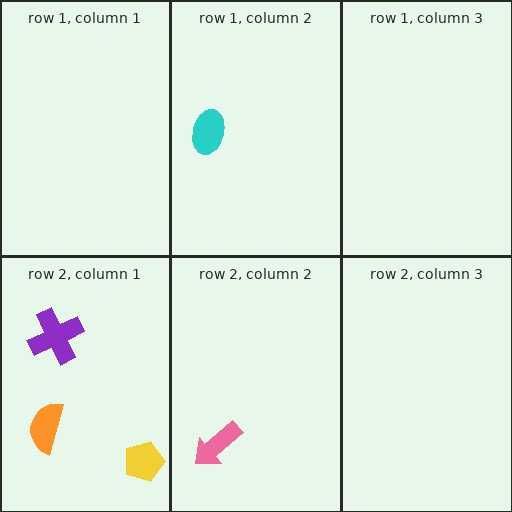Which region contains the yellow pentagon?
The row 2, column 1 region.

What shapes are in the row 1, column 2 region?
The cyan ellipse.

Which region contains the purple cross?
The row 2, column 1 region.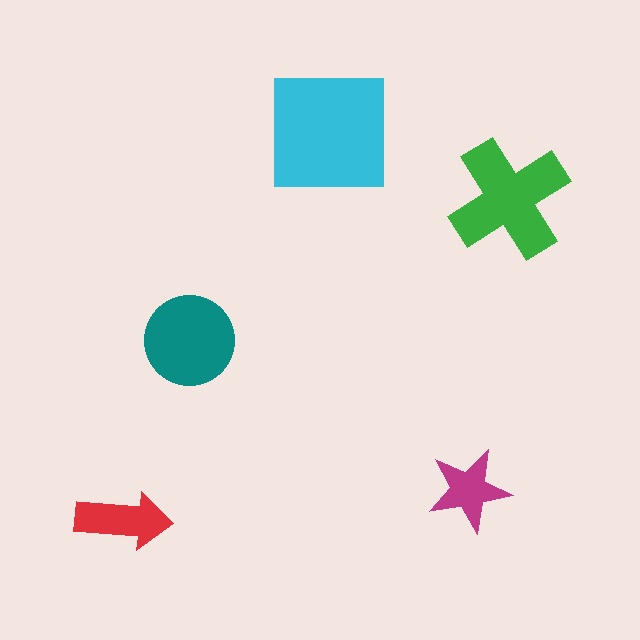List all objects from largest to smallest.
The cyan square, the green cross, the teal circle, the red arrow, the magenta star.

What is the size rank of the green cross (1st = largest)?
2nd.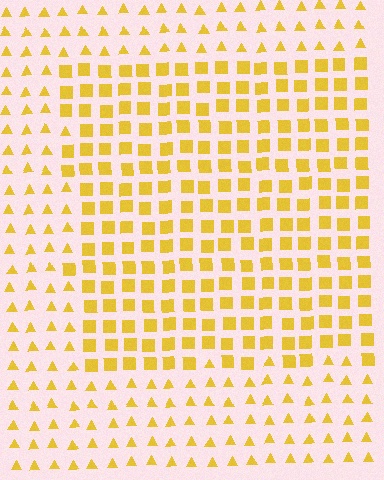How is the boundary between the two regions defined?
The boundary is defined by a change in element shape: squares inside vs. triangles outside. All elements share the same color and spacing.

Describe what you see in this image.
The image is filled with small yellow elements arranged in a uniform grid. A rectangle-shaped region contains squares, while the surrounding area contains triangles. The boundary is defined purely by the change in element shape.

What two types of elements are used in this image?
The image uses squares inside the rectangle region and triangles outside it.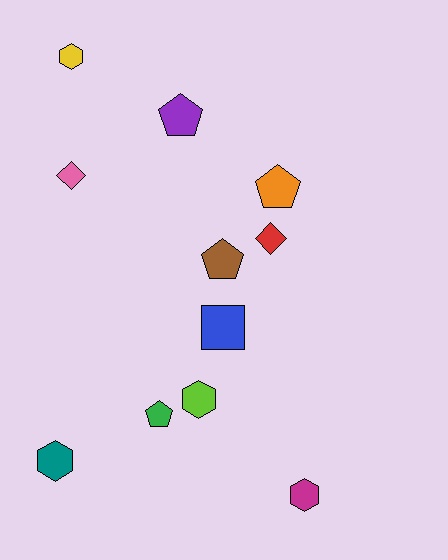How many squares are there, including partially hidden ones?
There is 1 square.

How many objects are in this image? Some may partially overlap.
There are 11 objects.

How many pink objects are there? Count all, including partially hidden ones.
There is 1 pink object.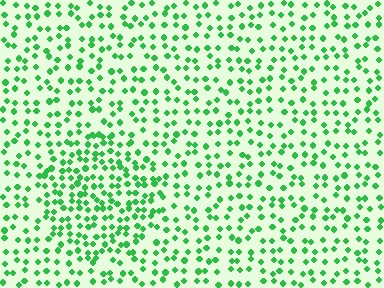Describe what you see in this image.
The image contains small green elements arranged at two different densities. A circle-shaped region is visible where the elements are more densely packed than the surrounding area.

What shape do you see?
I see a circle.